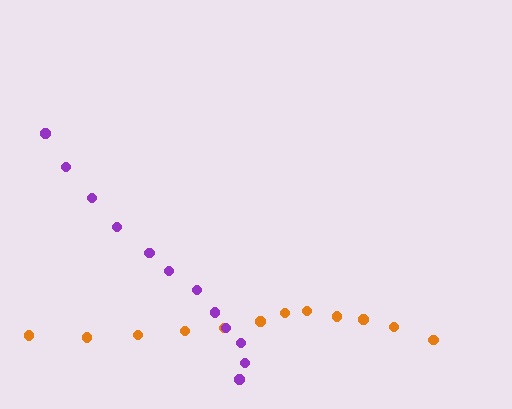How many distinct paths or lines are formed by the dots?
There are 2 distinct paths.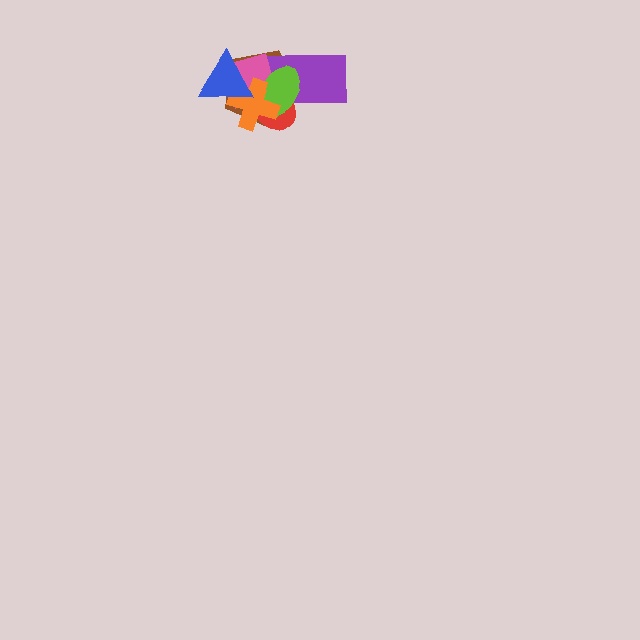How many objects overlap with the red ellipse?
6 objects overlap with the red ellipse.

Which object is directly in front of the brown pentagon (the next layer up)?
The purple rectangle is directly in front of the brown pentagon.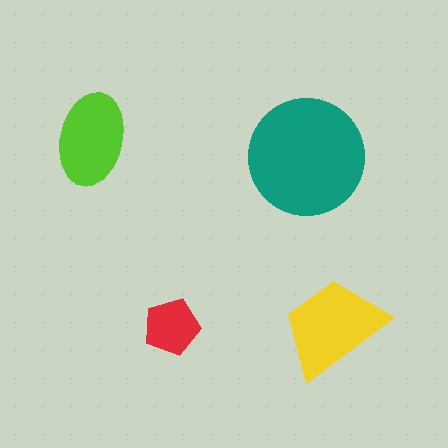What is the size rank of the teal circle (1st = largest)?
1st.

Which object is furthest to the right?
The yellow trapezoid is rightmost.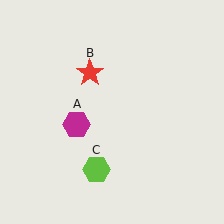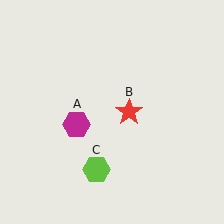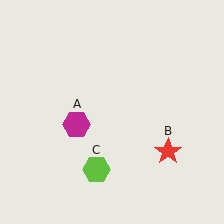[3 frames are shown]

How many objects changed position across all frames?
1 object changed position: red star (object B).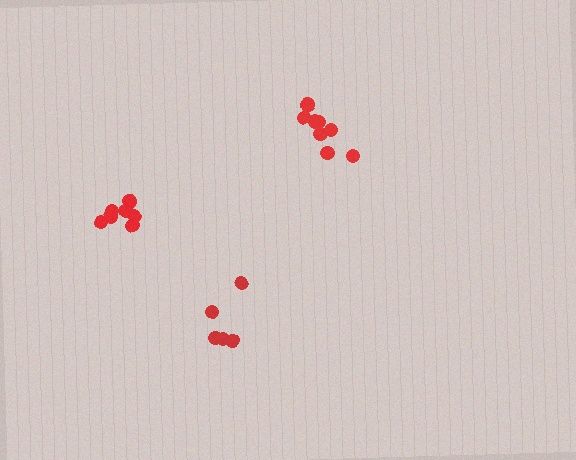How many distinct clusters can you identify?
There are 3 distinct clusters.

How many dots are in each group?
Group 1: 8 dots, Group 2: 8 dots, Group 3: 5 dots (21 total).